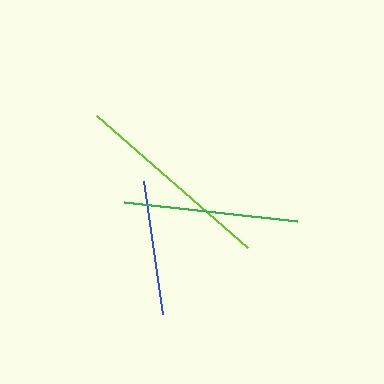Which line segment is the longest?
The lime line is the longest at approximately 201 pixels.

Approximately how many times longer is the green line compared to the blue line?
The green line is approximately 1.3 times the length of the blue line.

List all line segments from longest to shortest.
From longest to shortest: lime, green, blue.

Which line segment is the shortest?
The blue line is the shortest at approximately 134 pixels.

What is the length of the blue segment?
The blue segment is approximately 134 pixels long.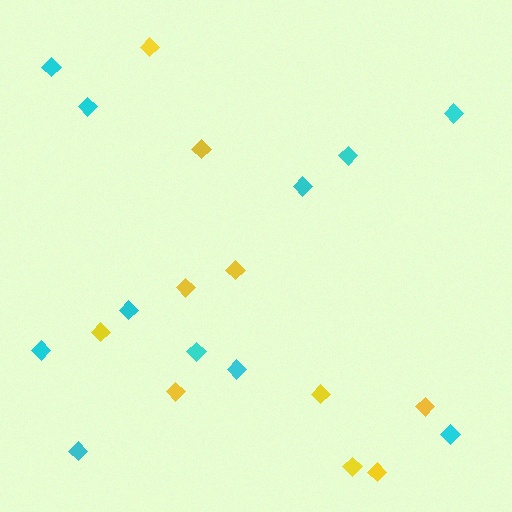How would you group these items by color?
There are 2 groups: one group of yellow diamonds (10) and one group of cyan diamonds (11).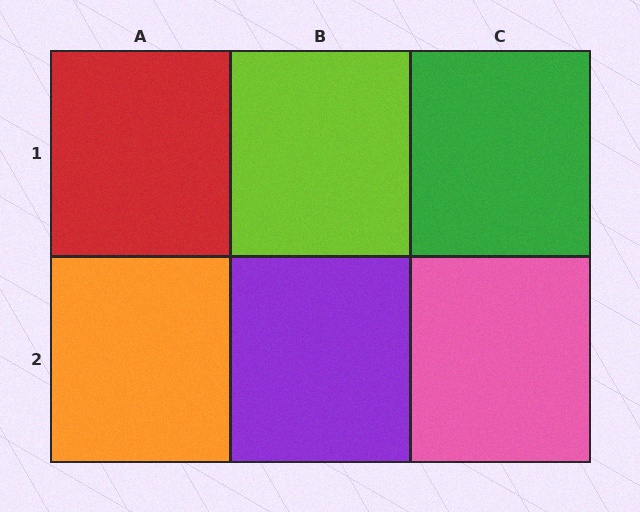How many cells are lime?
1 cell is lime.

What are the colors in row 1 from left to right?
Red, lime, green.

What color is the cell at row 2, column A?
Orange.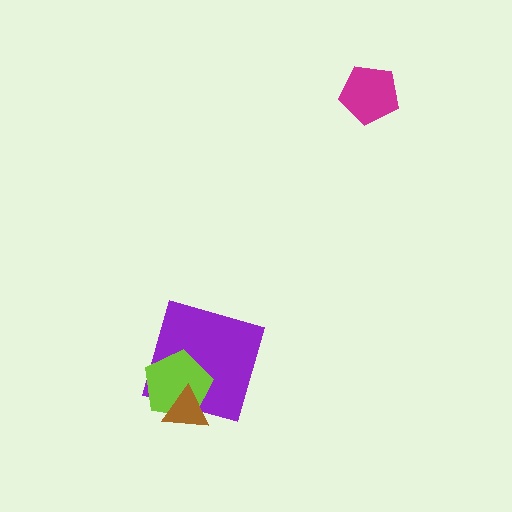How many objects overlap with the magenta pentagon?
0 objects overlap with the magenta pentagon.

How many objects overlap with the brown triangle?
2 objects overlap with the brown triangle.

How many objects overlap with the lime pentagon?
2 objects overlap with the lime pentagon.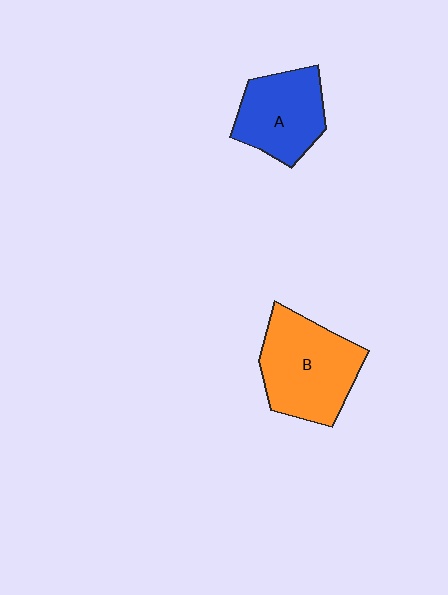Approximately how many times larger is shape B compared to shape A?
Approximately 1.3 times.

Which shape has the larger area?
Shape B (orange).